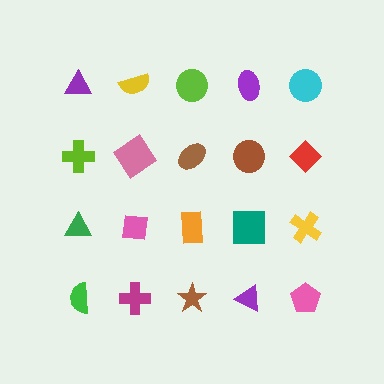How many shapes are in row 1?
5 shapes.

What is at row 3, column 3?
An orange rectangle.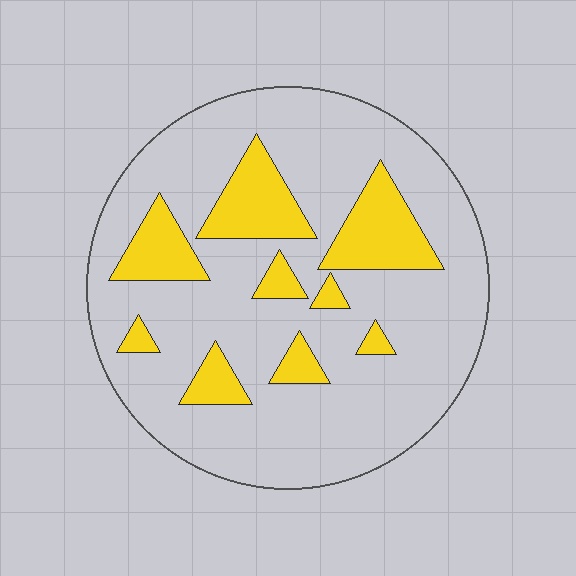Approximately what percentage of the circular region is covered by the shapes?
Approximately 20%.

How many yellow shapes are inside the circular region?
9.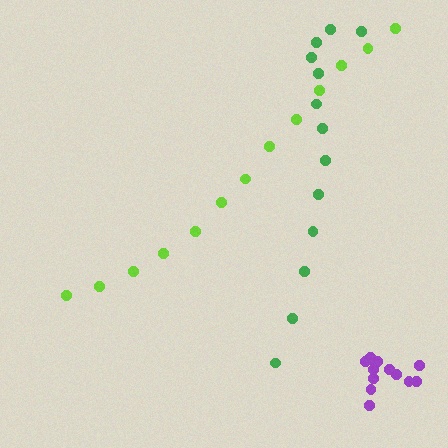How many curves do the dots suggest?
There are 3 distinct paths.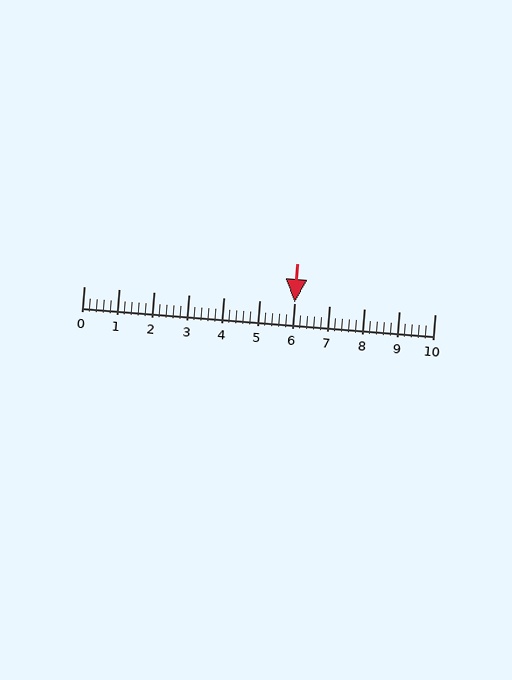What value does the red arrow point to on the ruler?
The red arrow points to approximately 6.0.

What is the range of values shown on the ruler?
The ruler shows values from 0 to 10.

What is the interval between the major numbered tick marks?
The major tick marks are spaced 1 units apart.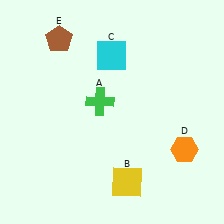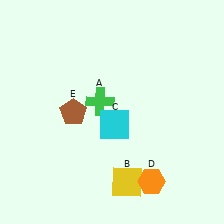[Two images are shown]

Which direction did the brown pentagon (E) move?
The brown pentagon (E) moved down.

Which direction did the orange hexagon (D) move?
The orange hexagon (D) moved left.